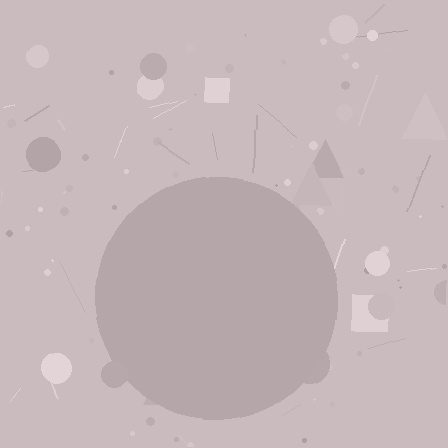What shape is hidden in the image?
A circle is hidden in the image.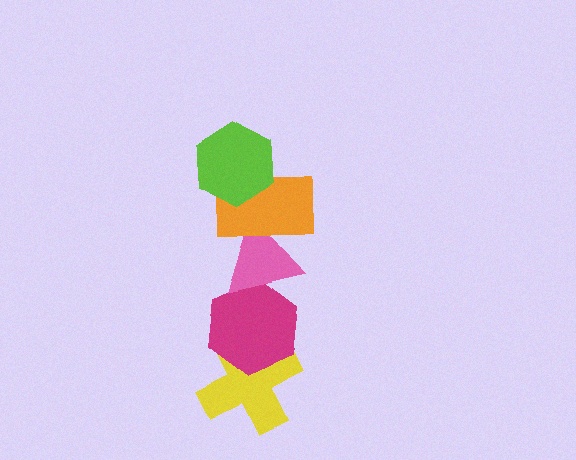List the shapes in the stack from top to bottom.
From top to bottom: the lime hexagon, the orange rectangle, the pink triangle, the magenta hexagon, the yellow cross.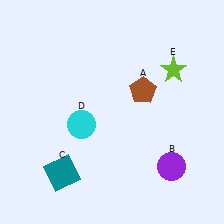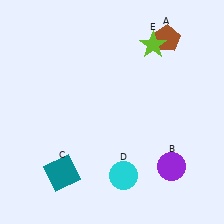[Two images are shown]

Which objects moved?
The objects that moved are: the brown pentagon (A), the cyan circle (D), the lime star (E).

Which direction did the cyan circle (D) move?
The cyan circle (D) moved down.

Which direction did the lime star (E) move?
The lime star (E) moved up.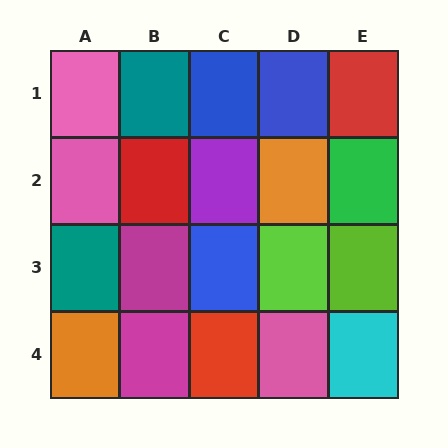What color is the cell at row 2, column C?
Purple.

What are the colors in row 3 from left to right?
Teal, magenta, blue, lime, lime.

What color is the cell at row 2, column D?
Orange.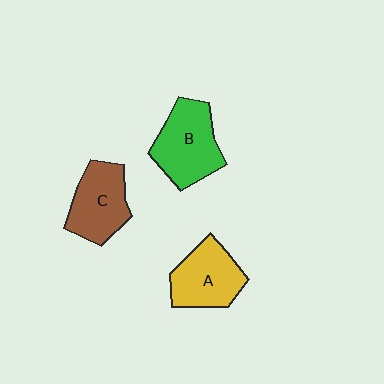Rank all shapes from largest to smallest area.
From largest to smallest: B (green), C (brown), A (yellow).